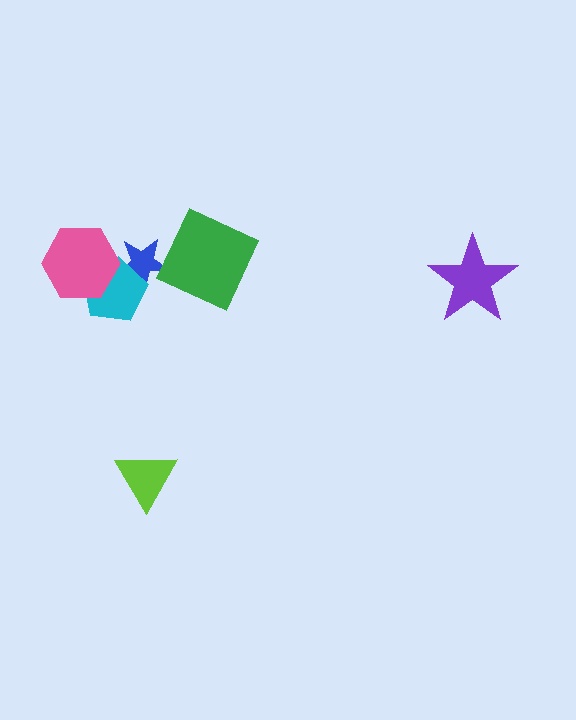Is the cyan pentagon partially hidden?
Yes, it is partially covered by another shape.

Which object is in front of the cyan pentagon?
The pink hexagon is in front of the cyan pentagon.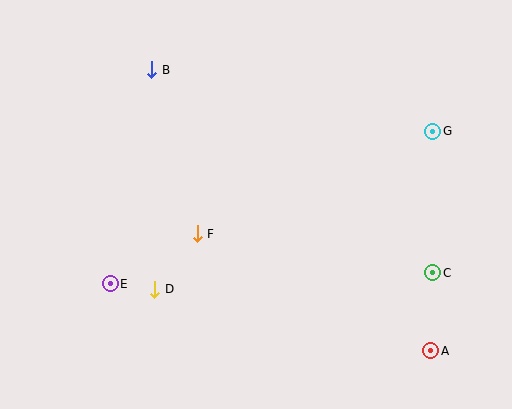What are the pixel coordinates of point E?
Point E is at (110, 284).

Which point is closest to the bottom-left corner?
Point E is closest to the bottom-left corner.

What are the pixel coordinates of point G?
Point G is at (433, 131).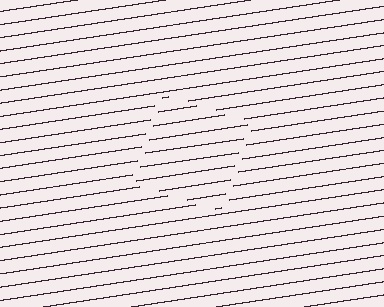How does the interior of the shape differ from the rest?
The interior of the shape contains the same grating, shifted by half a period — the contour is defined by the phase discontinuity where line-ends from the inner and outer gratings abut.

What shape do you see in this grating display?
An illusory square. The interior of the shape contains the same grating, shifted by half a period — the contour is defined by the phase discontinuity where line-ends from the inner and outer gratings abut.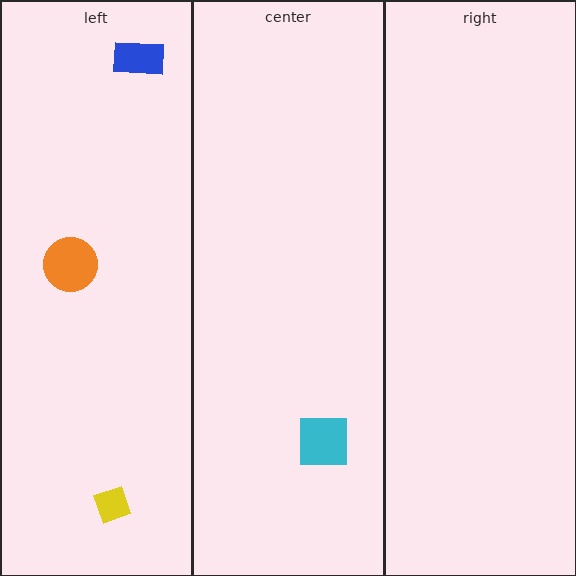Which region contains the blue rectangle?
The left region.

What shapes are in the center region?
The cyan square.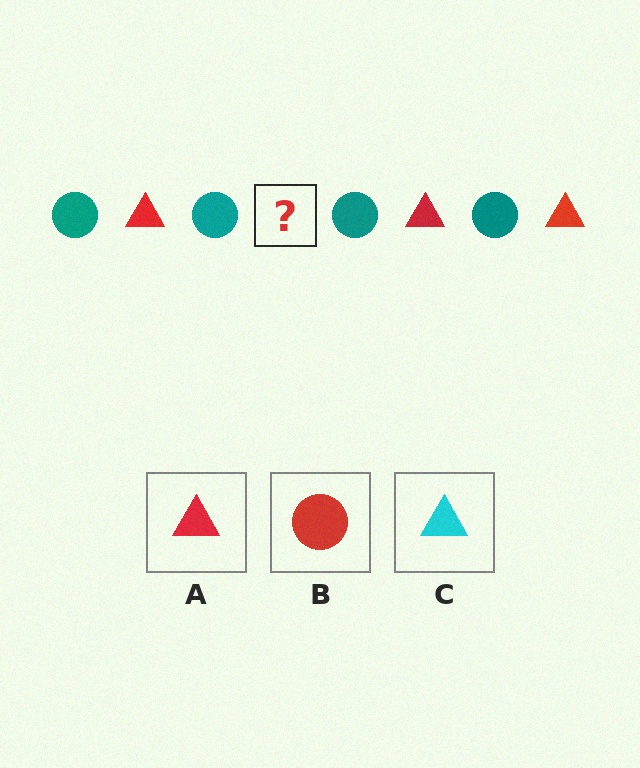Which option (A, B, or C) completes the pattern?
A.